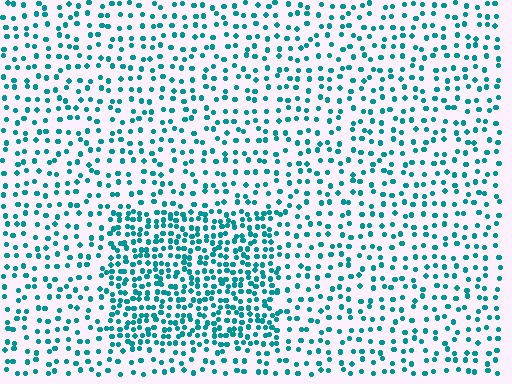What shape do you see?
I see a rectangle.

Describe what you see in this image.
The image contains small teal elements arranged at two different densities. A rectangle-shaped region is visible where the elements are more densely packed than the surrounding area.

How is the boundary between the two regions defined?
The boundary is defined by a change in element density (approximately 2.1x ratio). All elements are the same color, size, and shape.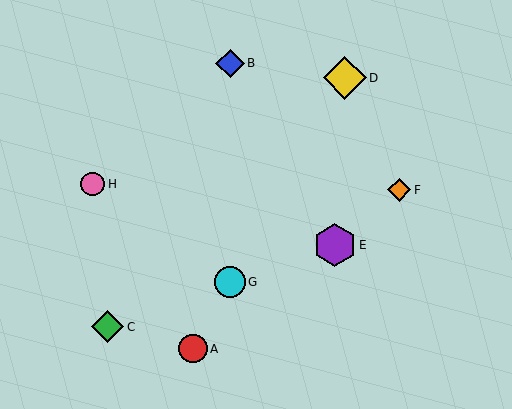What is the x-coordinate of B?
Object B is at x≈230.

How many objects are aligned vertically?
2 objects (B, G) are aligned vertically.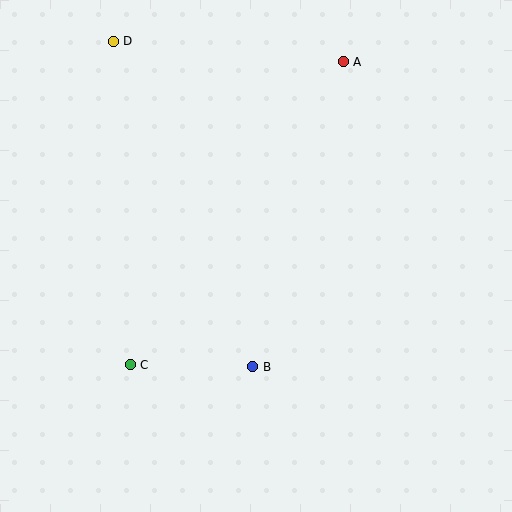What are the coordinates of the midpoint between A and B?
The midpoint between A and B is at (298, 214).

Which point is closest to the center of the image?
Point B at (253, 367) is closest to the center.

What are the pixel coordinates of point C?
Point C is at (130, 365).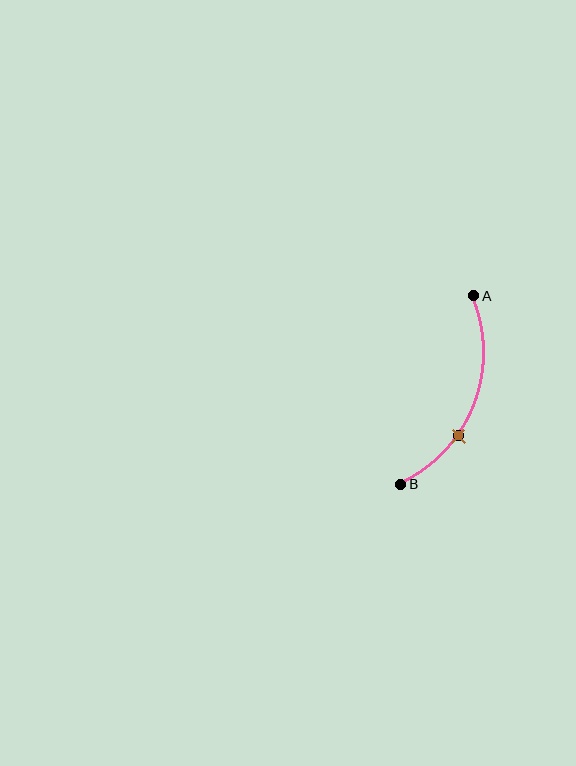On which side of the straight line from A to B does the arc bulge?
The arc bulges to the right of the straight line connecting A and B.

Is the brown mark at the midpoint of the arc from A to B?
No. The brown mark lies on the arc but is closer to endpoint B. The arc midpoint would be at the point on the curve equidistant along the arc from both A and B.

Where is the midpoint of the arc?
The arc midpoint is the point on the curve farthest from the straight line joining A and B. It sits to the right of that line.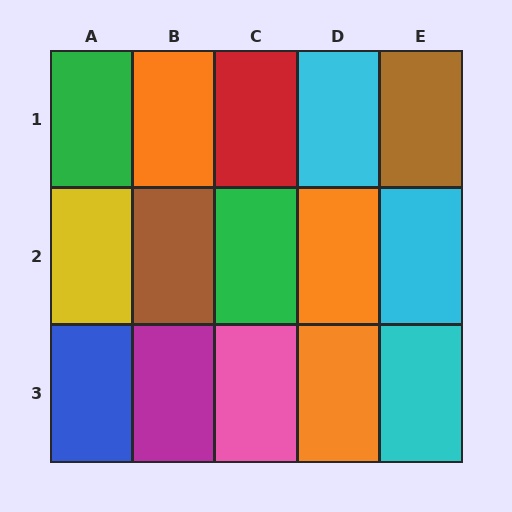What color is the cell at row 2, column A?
Yellow.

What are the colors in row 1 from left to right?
Green, orange, red, cyan, brown.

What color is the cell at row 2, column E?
Cyan.